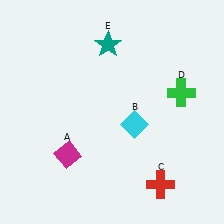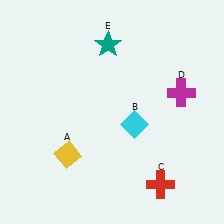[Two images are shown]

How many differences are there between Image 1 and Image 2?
There are 2 differences between the two images.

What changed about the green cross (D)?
In Image 1, D is green. In Image 2, it changed to magenta.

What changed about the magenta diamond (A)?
In Image 1, A is magenta. In Image 2, it changed to yellow.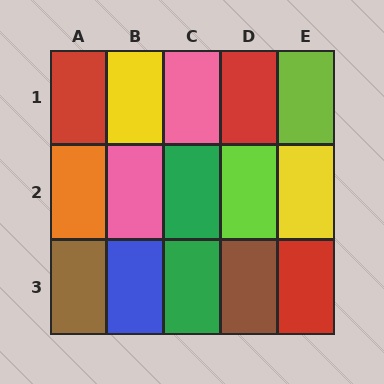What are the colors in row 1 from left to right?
Red, yellow, pink, red, lime.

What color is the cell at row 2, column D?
Lime.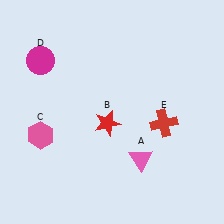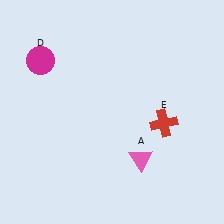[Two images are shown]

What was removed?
The pink hexagon (C), the red star (B) were removed in Image 2.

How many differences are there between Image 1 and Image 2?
There are 2 differences between the two images.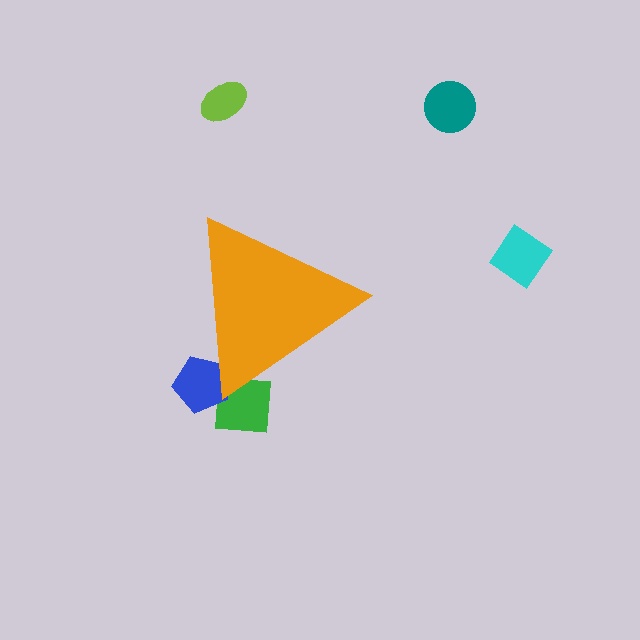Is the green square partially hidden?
Yes, the green square is partially hidden behind the orange triangle.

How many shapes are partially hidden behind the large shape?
3 shapes are partially hidden.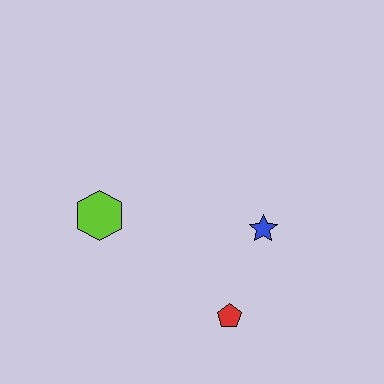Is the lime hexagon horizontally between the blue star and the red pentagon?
No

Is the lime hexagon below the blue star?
No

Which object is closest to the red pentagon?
The blue star is closest to the red pentagon.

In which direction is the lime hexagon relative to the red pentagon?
The lime hexagon is to the left of the red pentagon.